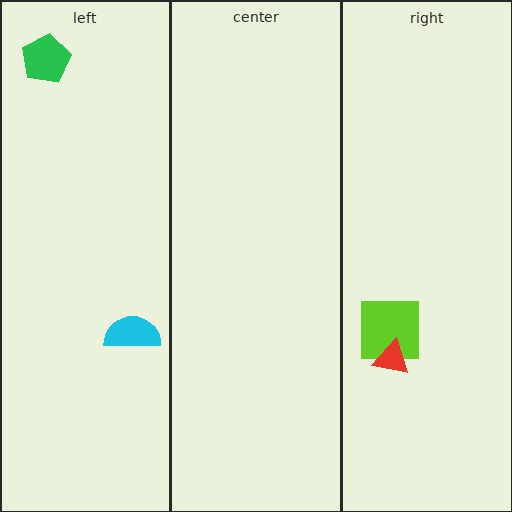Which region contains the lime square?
The right region.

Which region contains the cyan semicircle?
The left region.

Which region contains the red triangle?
The right region.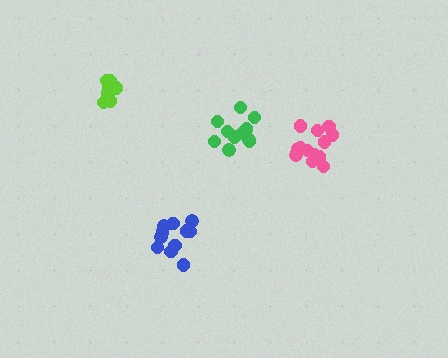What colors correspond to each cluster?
The clusters are colored: green, blue, pink, lime.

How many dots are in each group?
Group 1: 11 dots, Group 2: 11 dots, Group 3: 13 dots, Group 4: 8 dots (43 total).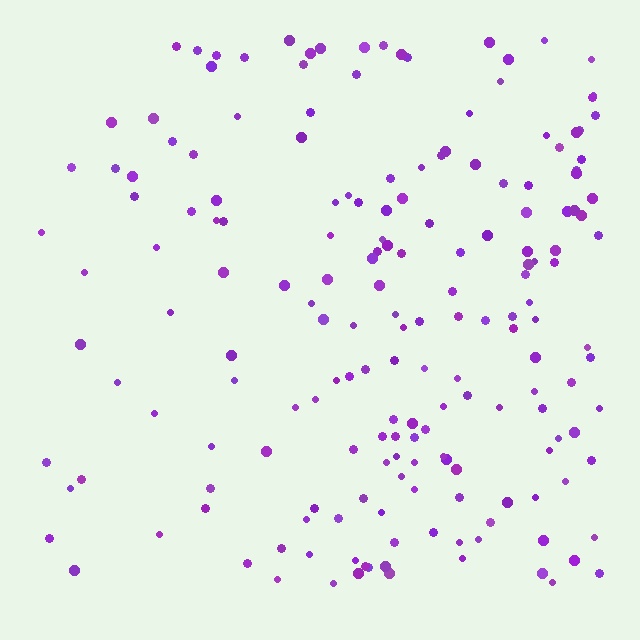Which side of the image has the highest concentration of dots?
The right.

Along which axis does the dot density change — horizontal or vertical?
Horizontal.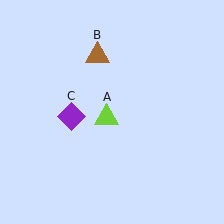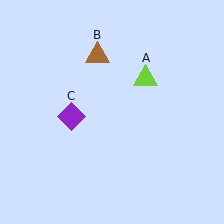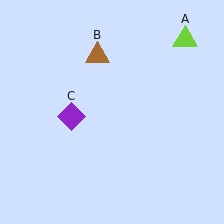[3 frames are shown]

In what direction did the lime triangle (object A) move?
The lime triangle (object A) moved up and to the right.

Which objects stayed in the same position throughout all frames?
Brown triangle (object B) and purple diamond (object C) remained stationary.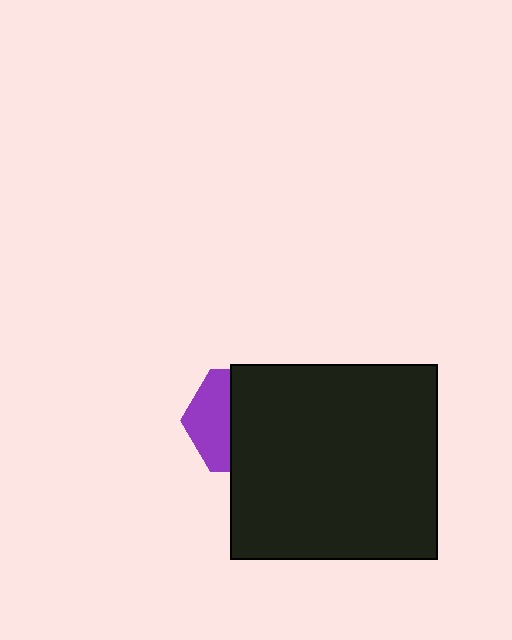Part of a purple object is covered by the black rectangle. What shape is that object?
It is a hexagon.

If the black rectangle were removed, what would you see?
You would see the complete purple hexagon.